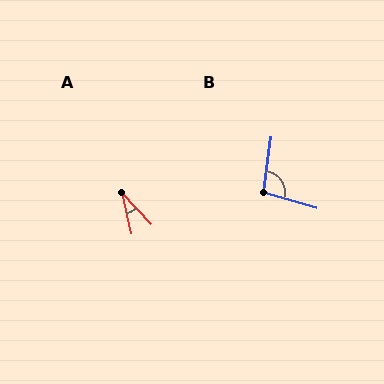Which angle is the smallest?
A, at approximately 30 degrees.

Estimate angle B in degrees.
Approximately 99 degrees.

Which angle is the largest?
B, at approximately 99 degrees.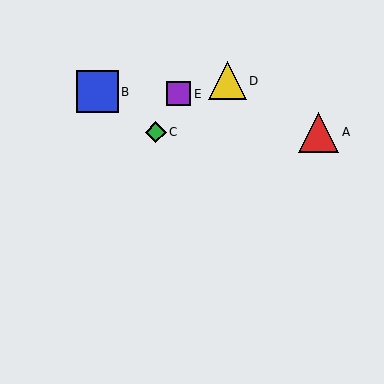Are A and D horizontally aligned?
No, A is at y≈132 and D is at y≈81.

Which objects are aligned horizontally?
Objects A, C are aligned horizontally.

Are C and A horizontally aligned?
Yes, both are at y≈132.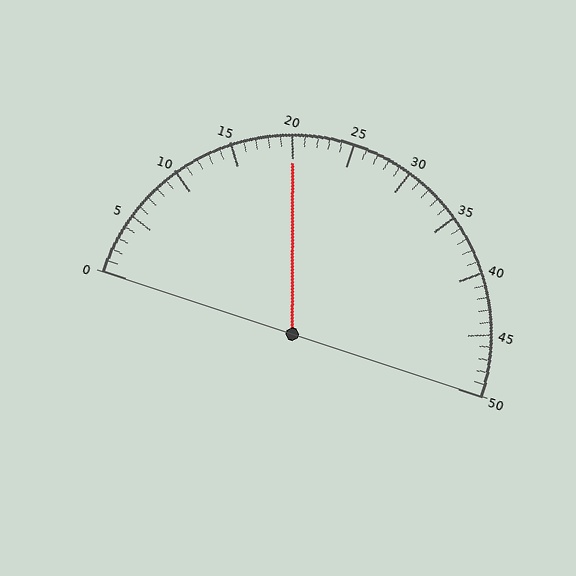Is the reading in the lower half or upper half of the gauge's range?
The reading is in the lower half of the range (0 to 50).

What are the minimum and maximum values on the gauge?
The gauge ranges from 0 to 50.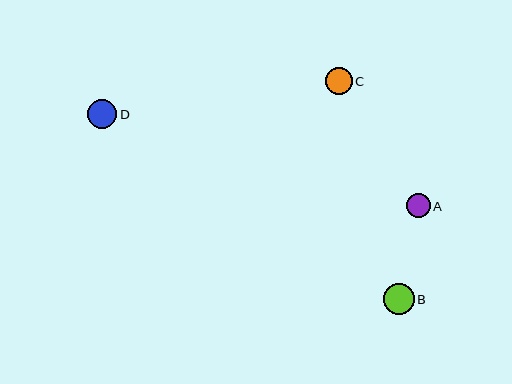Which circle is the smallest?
Circle A is the smallest with a size of approximately 24 pixels.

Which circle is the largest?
Circle B is the largest with a size of approximately 31 pixels.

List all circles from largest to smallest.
From largest to smallest: B, D, C, A.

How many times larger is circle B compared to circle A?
Circle B is approximately 1.3 times the size of circle A.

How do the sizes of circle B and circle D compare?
Circle B and circle D are approximately the same size.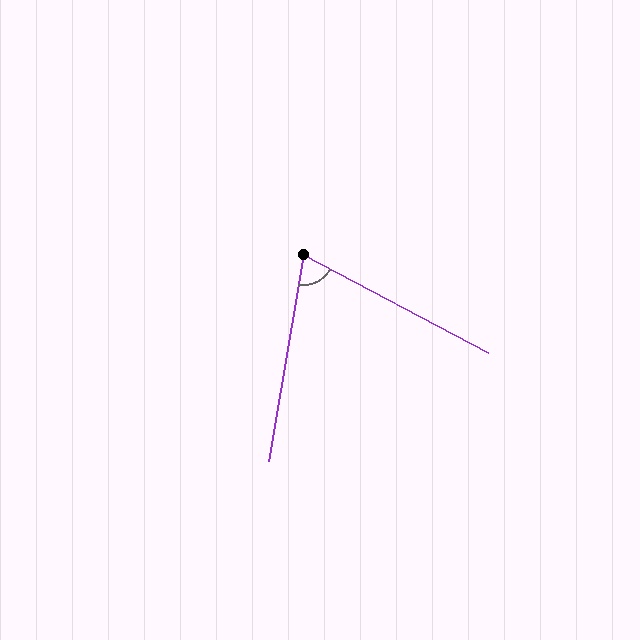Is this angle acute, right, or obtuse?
It is acute.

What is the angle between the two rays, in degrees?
Approximately 72 degrees.